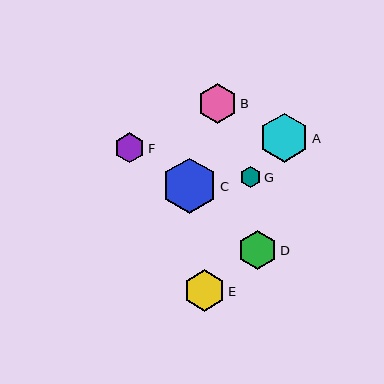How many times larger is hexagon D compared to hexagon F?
Hexagon D is approximately 1.3 times the size of hexagon F.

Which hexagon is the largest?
Hexagon C is the largest with a size of approximately 55 pixels.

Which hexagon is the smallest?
Hexagon G is the smallest with a size of approximately 21 pixels.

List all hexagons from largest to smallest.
From largest to smallest: C, A, E, B, D, F, G.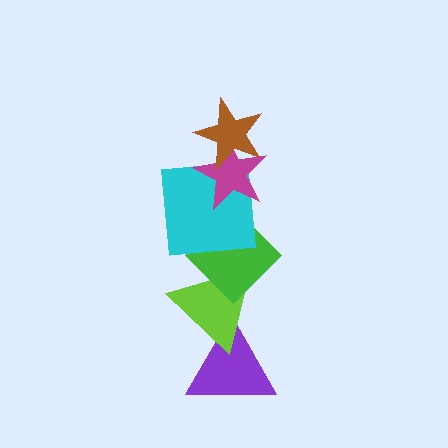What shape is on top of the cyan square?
The magenta star is on top of the cyan square.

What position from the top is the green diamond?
The green diamond is 4th from the top.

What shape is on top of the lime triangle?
The green diamond is on top of the lime triangle.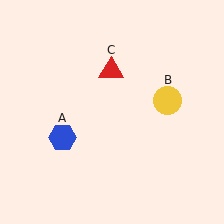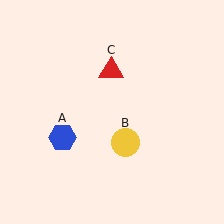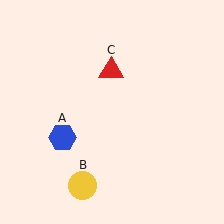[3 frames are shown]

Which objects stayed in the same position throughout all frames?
Blue hexagon (object A) and red triangle (object C) remained stationary.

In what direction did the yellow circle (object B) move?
The yellow circle (object B) moved down and to the left.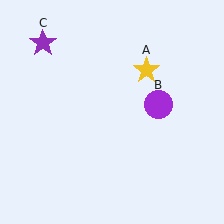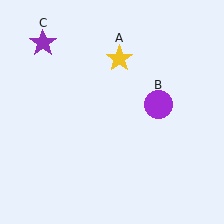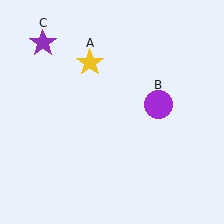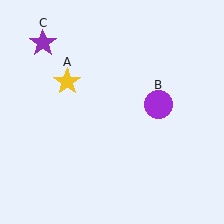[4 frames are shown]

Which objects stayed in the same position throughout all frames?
Purple circle (object B) and purple star (object C) remained stationary.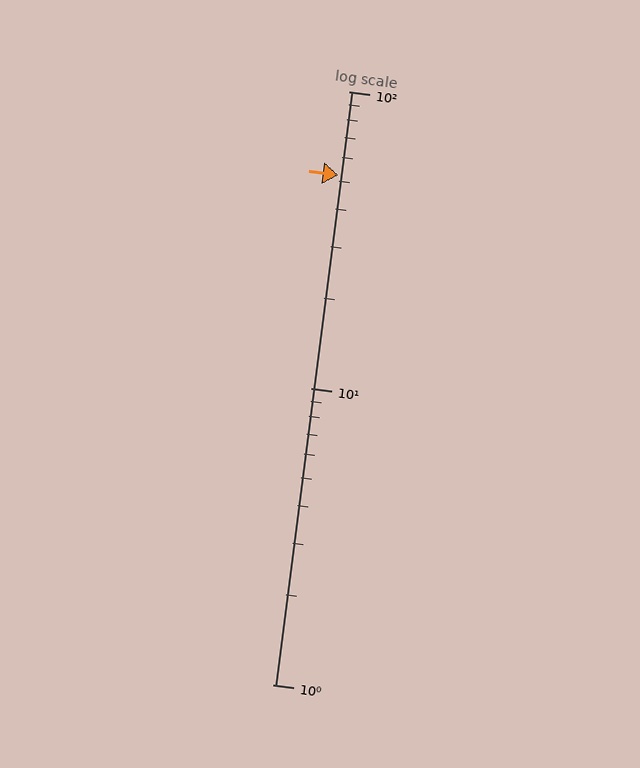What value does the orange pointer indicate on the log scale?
The pointer indicates approximately 52.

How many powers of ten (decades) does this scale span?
The scale spans 2 decades, from 1 to 100.